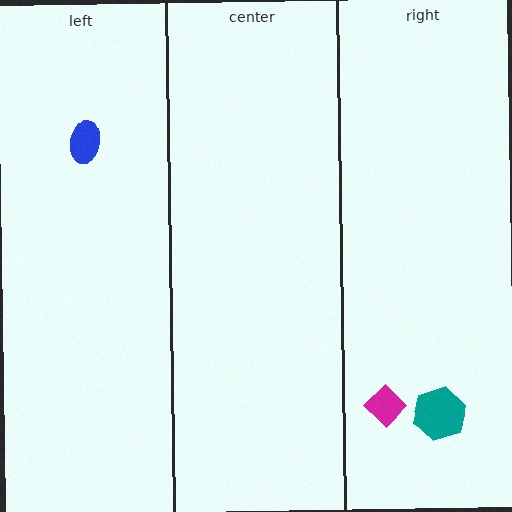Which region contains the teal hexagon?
The right region.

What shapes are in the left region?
The blue ellipse.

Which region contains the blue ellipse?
The left region.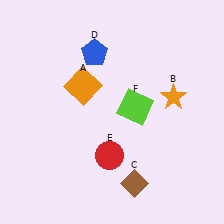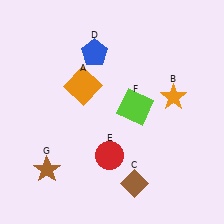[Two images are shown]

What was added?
A brown star (G) was added in Image 2.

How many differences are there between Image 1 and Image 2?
There is 1 difference between the two images.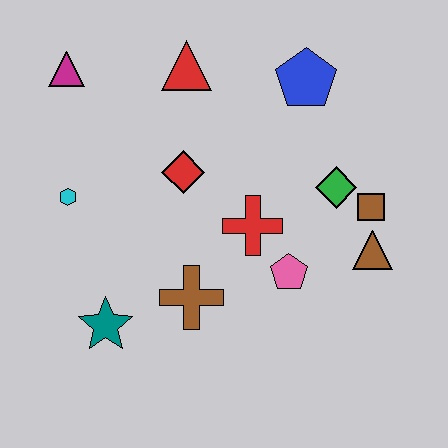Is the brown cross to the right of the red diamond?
Yes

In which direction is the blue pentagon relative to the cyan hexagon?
The blue pentagon is to the right of the cyan hexagon.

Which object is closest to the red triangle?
The red diamond is closest to the red triangle.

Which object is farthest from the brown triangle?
The magenta triangle is farthest from the brown triangle.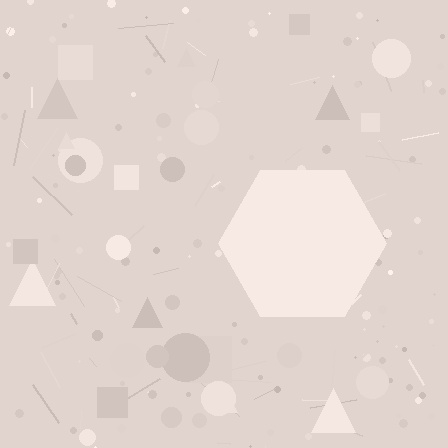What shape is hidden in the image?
A hexagon is hidden in the image.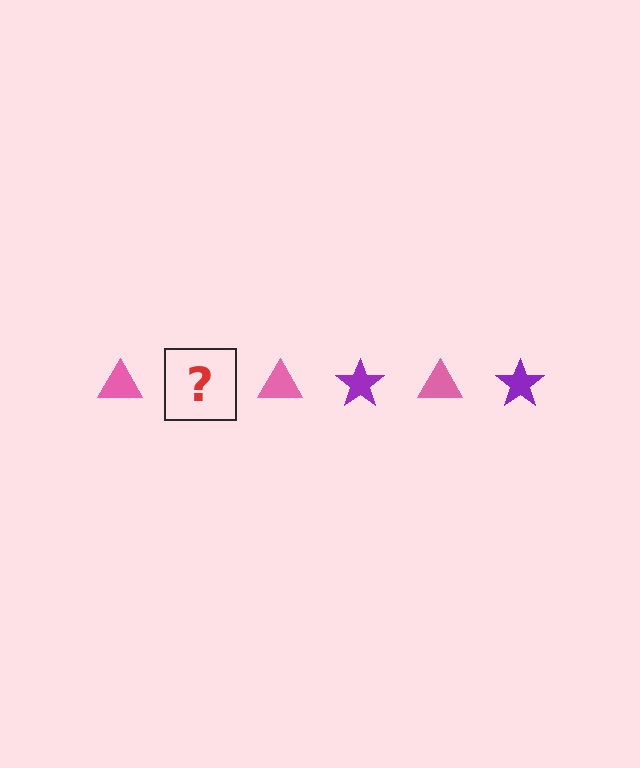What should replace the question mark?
The question mark should be replaced with a purple star.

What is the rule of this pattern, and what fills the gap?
The rule is that the pattern alternates between pink triangle and purple star. The gap should be filled with a purple star.